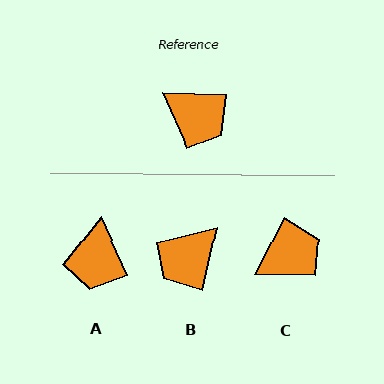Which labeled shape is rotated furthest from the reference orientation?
B, about 100 degrees away.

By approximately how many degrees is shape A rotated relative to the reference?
Approximately 63 degrees clockwise.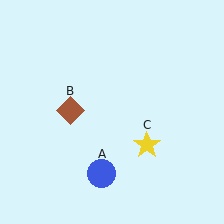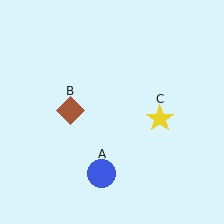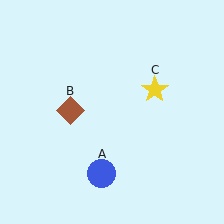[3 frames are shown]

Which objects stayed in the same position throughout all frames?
Blue circle (object A) and brown diamond (object B) remained stationary.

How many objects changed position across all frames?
1 object changed position: yellow star (object C).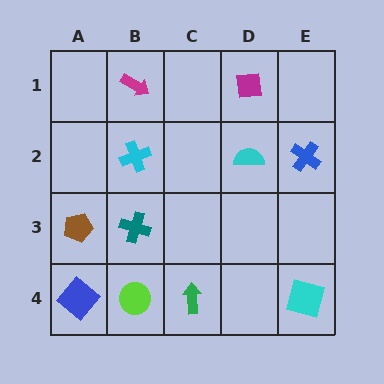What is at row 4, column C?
A green arrow.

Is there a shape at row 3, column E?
No, that cell is empty.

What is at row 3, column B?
A teal cross.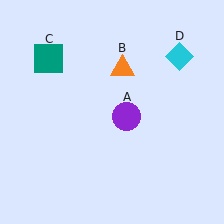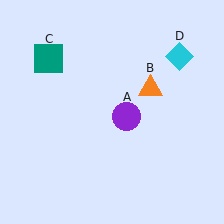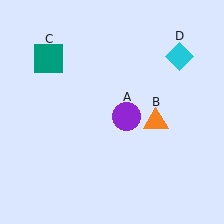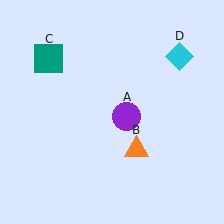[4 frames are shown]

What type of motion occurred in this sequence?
The orange triangle (object B) rotated clockwise around the center of the scene.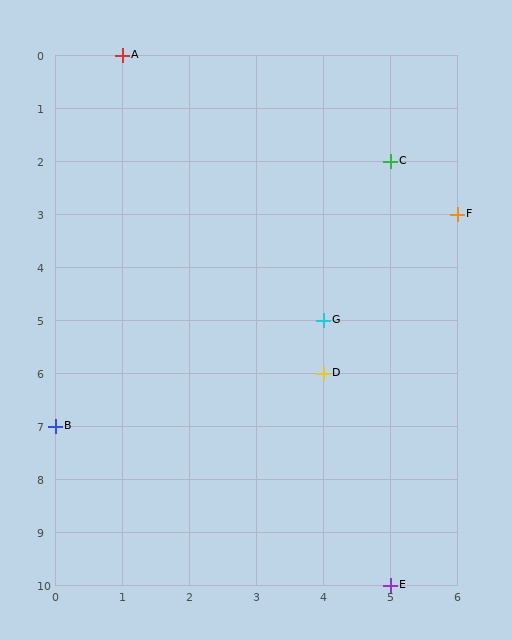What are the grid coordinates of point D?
Point D is at grid coordinates (4, 6).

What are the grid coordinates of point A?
Point A is at grid coordinates (1, 0).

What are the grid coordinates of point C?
Point C is at grid coordinates (5, 2).